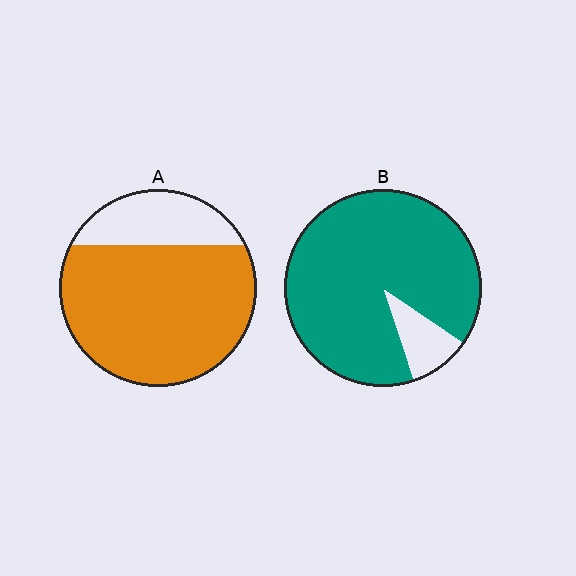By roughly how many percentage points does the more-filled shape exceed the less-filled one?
By roughly 15 percentage points (B over A).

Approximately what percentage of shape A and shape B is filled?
A is approximately 75% and B is approximately 90%.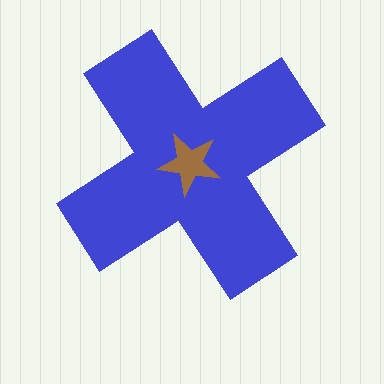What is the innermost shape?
The brown star.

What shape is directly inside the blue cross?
The brown star.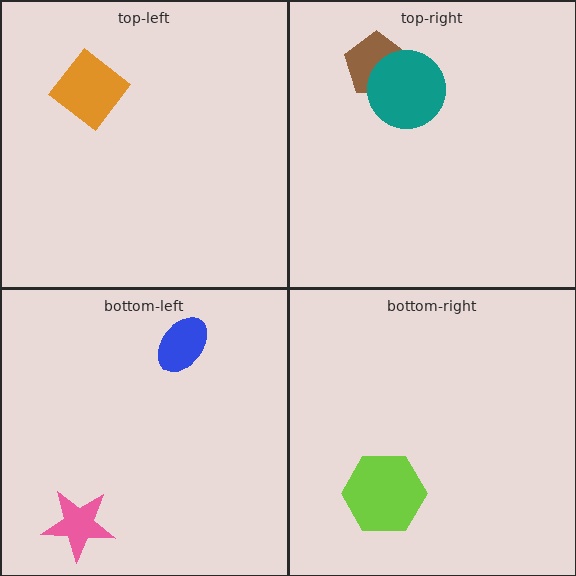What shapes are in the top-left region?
The orange diamond.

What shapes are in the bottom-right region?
The lime hexagon.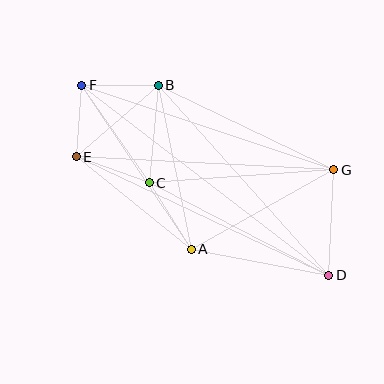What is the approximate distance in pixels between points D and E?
The distance between D and E is approximately 279 pixels.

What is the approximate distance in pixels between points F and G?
The distance between F and G is approximately 266 pixels.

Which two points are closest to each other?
Points E and F are closest to each other.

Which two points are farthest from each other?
Points D and F are farthest from each other.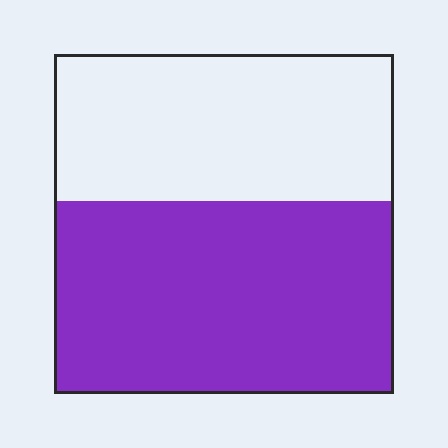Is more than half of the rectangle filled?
Yes.